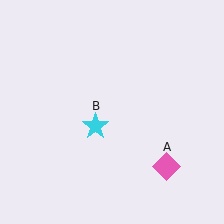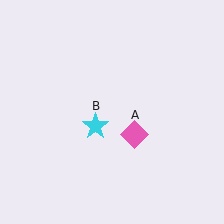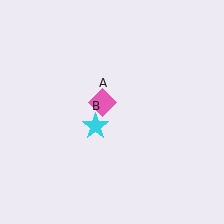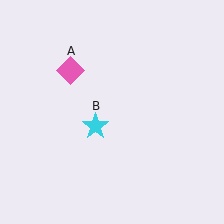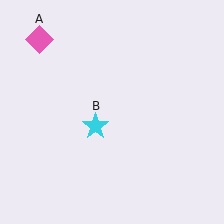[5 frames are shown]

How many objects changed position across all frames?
1 object changed position: pink diamond (object A).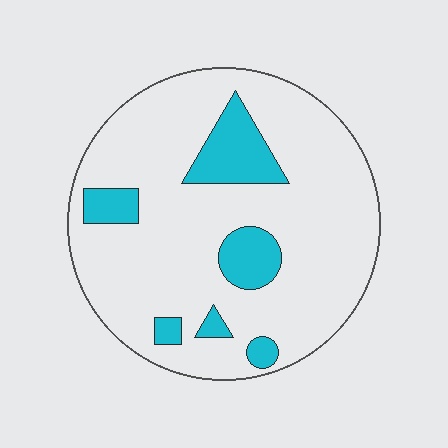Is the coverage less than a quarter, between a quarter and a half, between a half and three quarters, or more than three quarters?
Less than a quarter.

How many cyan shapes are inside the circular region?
6.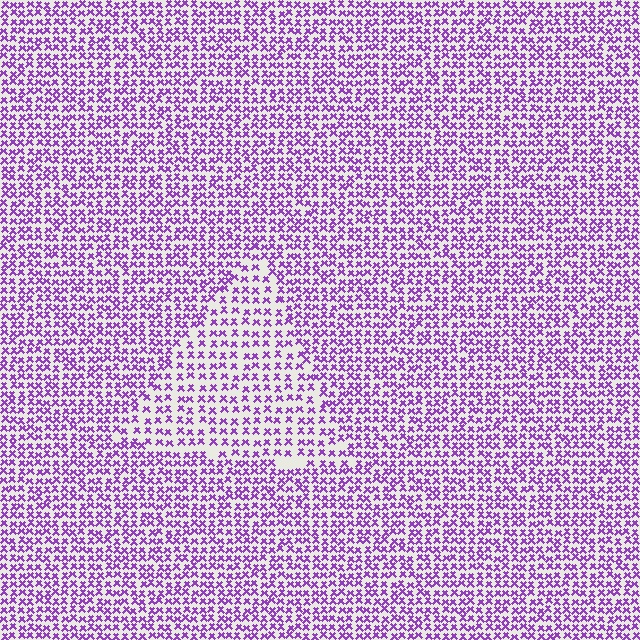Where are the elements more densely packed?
The elements are more densely packed outside the triangle boundary.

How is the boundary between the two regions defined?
The boundary is defined by a change in element density (approximately 1.6x ratio). All elements are the same color, size, and shape.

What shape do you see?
I see a triangle.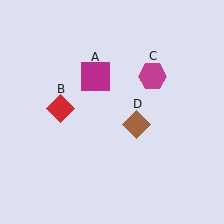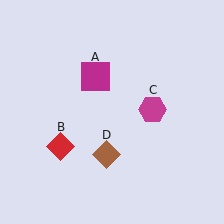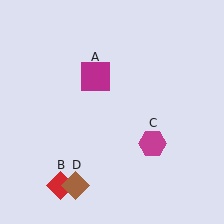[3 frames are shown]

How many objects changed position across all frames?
3 objects changed position: red diamond (object B), magenta hexagon (object C), brown diamond (object D).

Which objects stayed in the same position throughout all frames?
Magenta square (object A) remained stationary.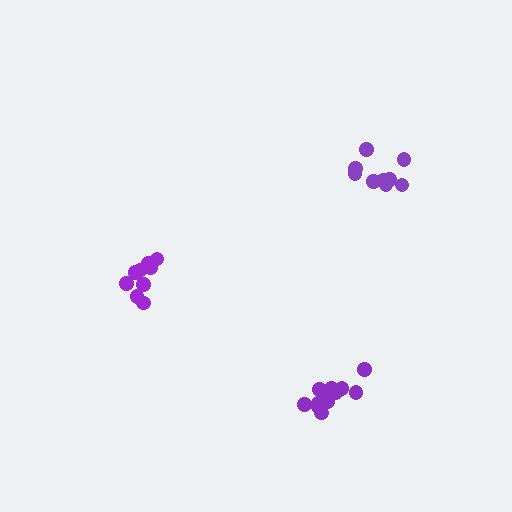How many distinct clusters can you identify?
There are 3 distinct clusters.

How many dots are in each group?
Group 1: 9 dots, Group 2: 9 dots, Group 3: 12 dots (30 total).